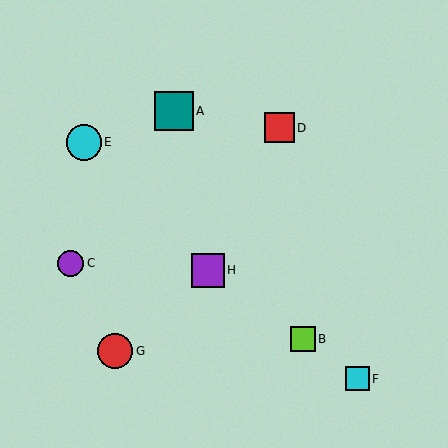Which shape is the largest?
The teal square (labeled A) is the largest.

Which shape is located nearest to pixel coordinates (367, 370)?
The cyan square (labeled F) at (358, 379) is nearest to that location.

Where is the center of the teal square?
The center of the teal square is at (174, 111).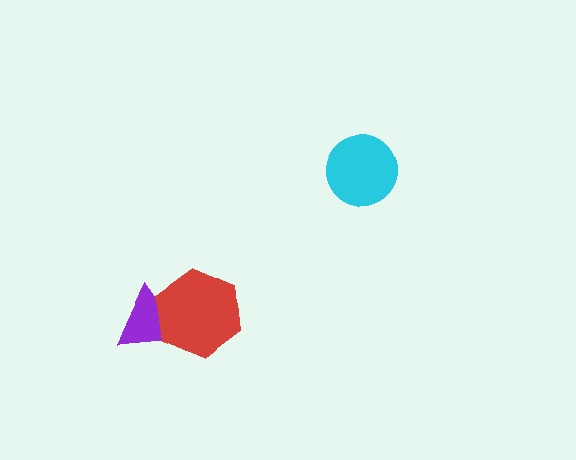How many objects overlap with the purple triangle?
1 object overlaps with the purple triangle.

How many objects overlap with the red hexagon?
1 object overlaps with the red hexagon.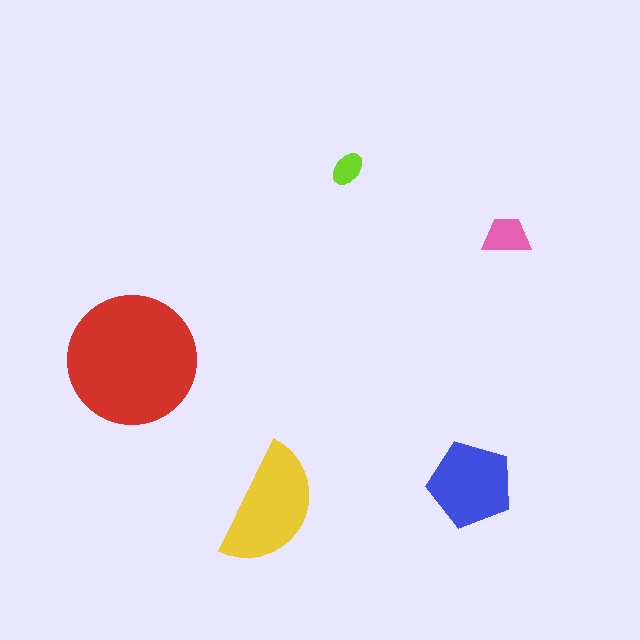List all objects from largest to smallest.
The red circle, the yellow semicircle, the blue pentagon, the pink trapezoid, the lime ellipse.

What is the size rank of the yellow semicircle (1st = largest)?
2nd.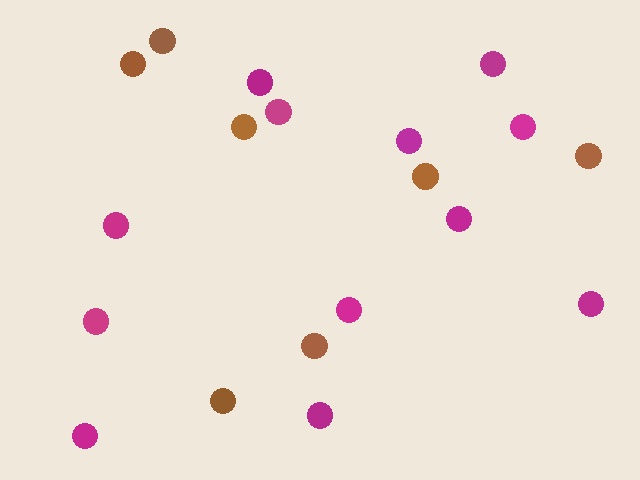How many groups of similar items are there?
There are 2 groups: one group of brown circles (7) and one group of magenta circles (12).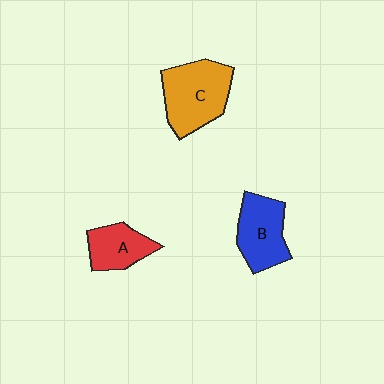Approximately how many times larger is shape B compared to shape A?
Approximately 1.3 times.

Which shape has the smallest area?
Shape A (red).